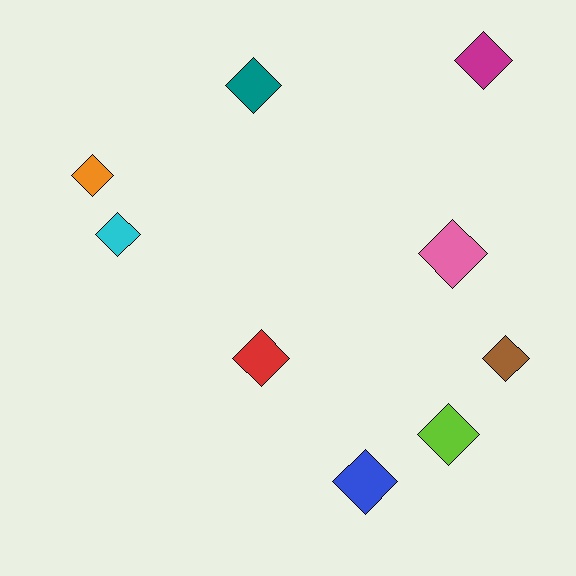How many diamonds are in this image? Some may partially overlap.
There are 9 diamonds.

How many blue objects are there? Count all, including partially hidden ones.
There is 1 blue object.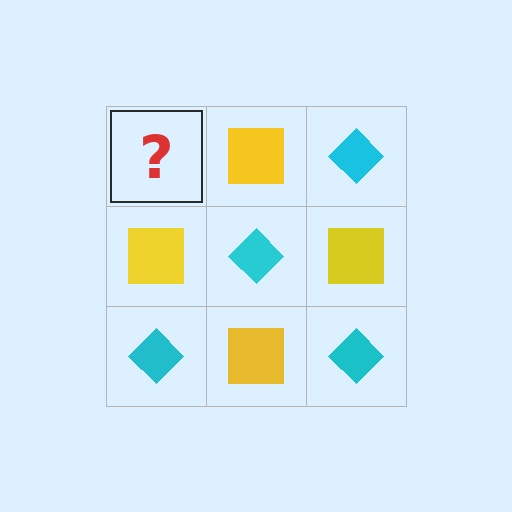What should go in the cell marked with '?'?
The missing cell should contain a cyan diamond.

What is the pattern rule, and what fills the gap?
The rule is that it alternates cyan diamond and yellow square in a checkerboard pattern. The gap should be filled with a cyan diamond.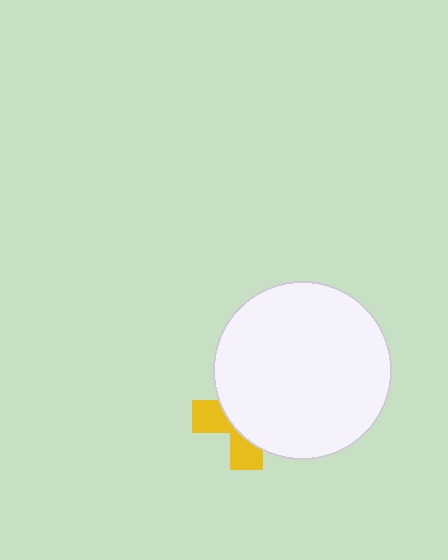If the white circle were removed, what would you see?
You would see the complete yellow cross.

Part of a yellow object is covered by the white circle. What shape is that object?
It is a cross.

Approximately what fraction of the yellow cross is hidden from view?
Roughly 65% of the yellow cross is hidden behind the white circle.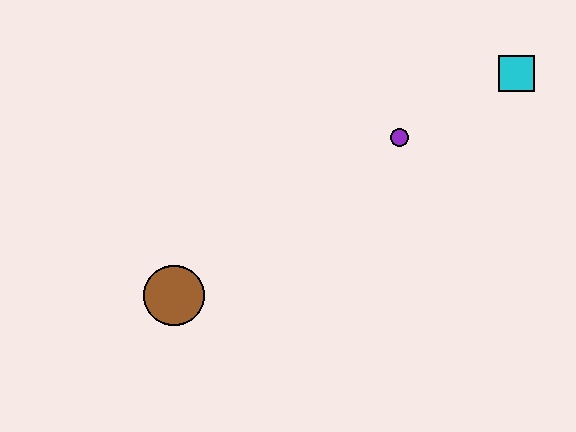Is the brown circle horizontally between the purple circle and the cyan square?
No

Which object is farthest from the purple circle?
The brown circle is farthest from the purple circle.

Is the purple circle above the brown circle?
Yes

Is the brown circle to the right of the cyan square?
No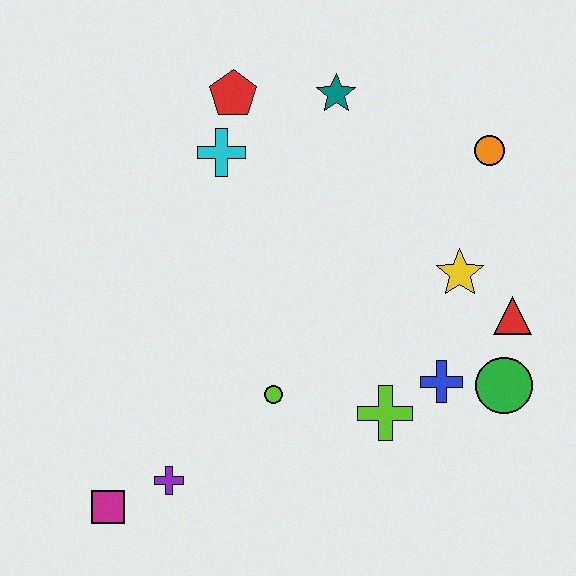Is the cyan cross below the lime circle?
No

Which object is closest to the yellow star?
The red triangle is closest to the yellow star.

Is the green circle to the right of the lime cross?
Yes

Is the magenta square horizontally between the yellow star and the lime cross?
No